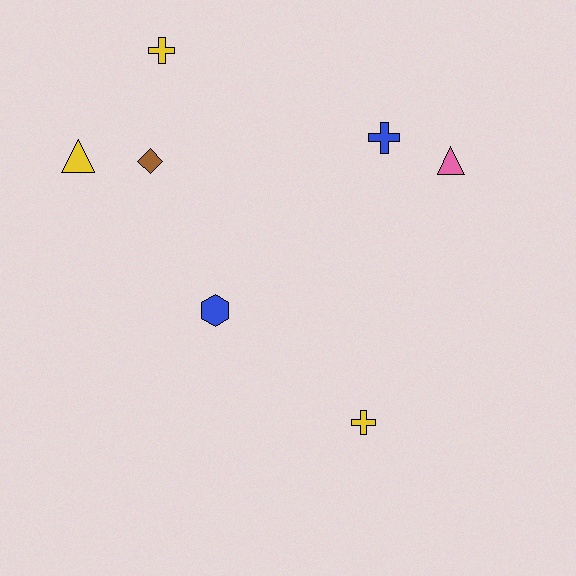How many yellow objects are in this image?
There are 3 yellow objects.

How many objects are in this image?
There are 7 objects.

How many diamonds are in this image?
There is 1 diamond.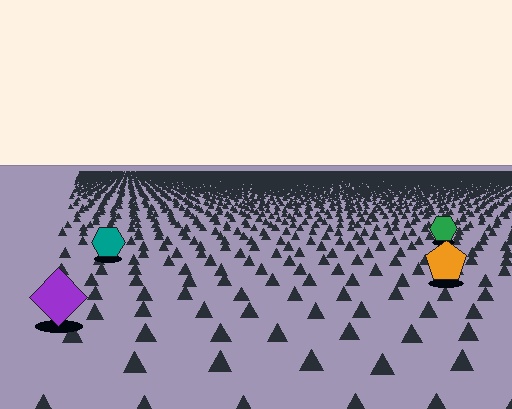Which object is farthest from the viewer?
The green hexagon is farthest from the viewer. It appears smaller and the ground texture around it is denser.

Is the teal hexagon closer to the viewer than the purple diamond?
No. The purple diamond is closer — you can tell from the texture gradient: the ground texture is coarser near it.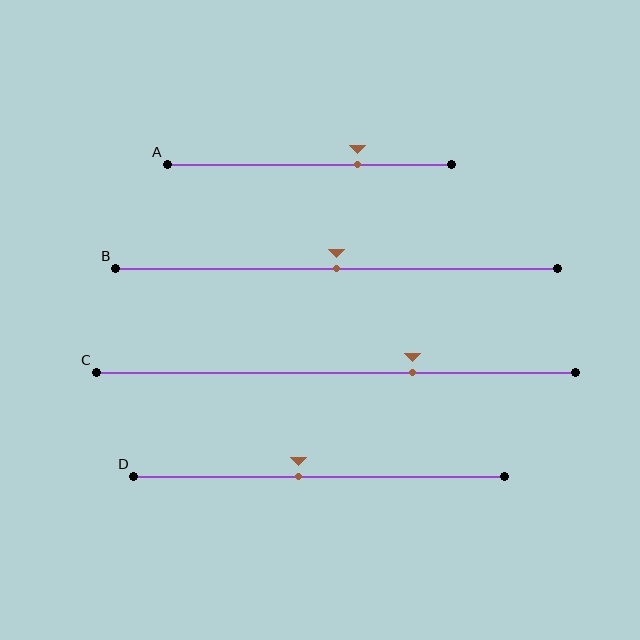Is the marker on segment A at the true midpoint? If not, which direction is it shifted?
No, the marker on segment A is shifted to the right by about 17% of the segment length.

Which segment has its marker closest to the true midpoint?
Segment B has its marker closest to the true midpoint.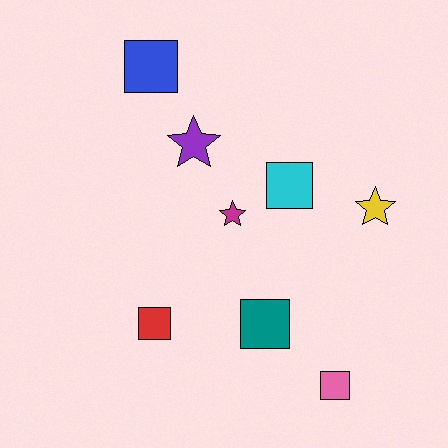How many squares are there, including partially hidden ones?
There are 5 squares.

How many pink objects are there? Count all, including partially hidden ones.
There is 1 pink object.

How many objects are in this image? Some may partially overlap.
There are 8 objects.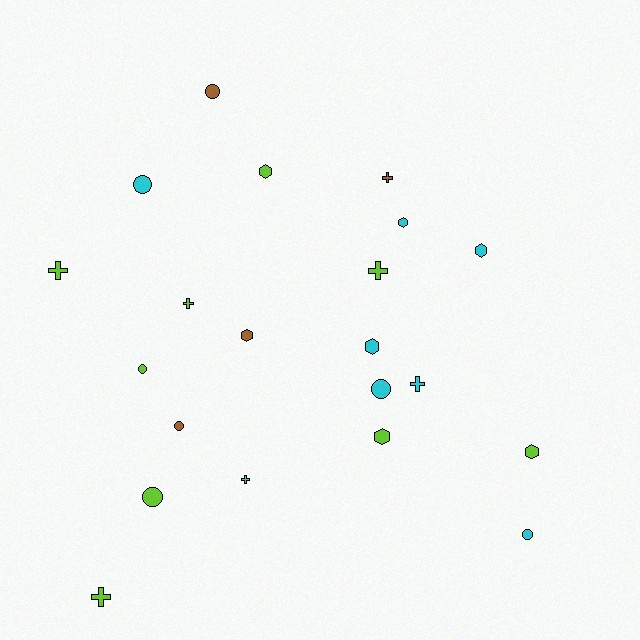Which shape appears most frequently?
Cross, with 7 objects.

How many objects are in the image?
There are 21 objects.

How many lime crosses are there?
There are 4 lime crosses.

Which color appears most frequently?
Lime, with 9 objects.